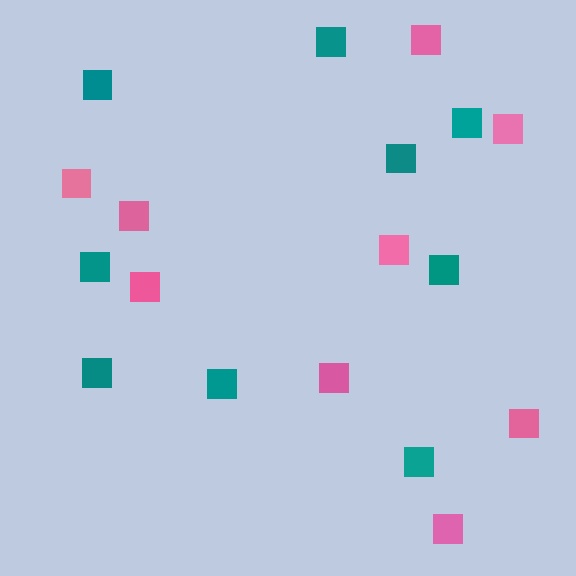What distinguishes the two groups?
There are 2 groups: one group of pink squares (9) and one group of teal squares (9).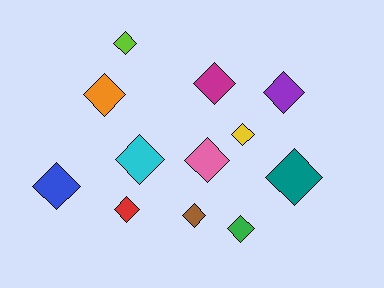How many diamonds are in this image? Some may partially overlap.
There are 12 diamonds.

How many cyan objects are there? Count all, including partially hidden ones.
There is 1 cyan object.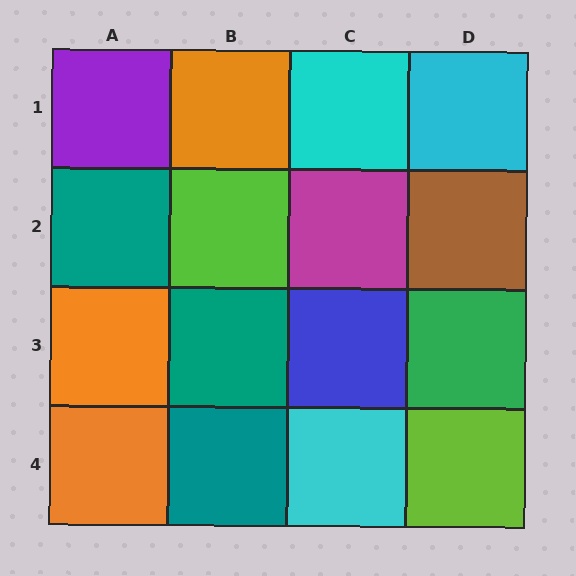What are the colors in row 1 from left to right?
Purple, orange, cyan, cyan.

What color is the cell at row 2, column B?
Lime.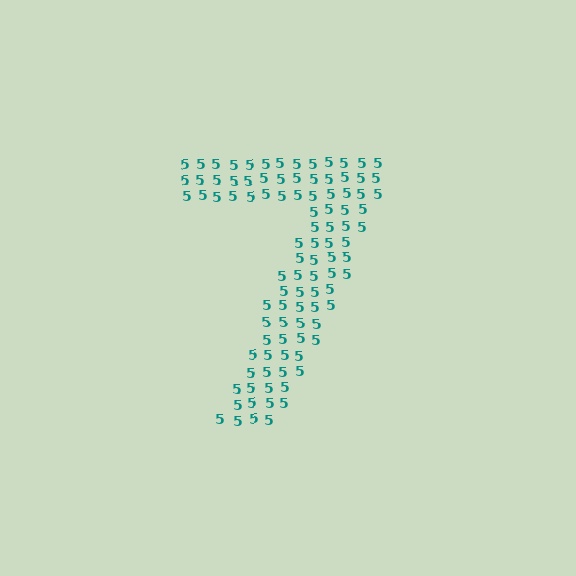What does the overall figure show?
The overall figure shows the digit 7.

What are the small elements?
The small elements are digit 5's.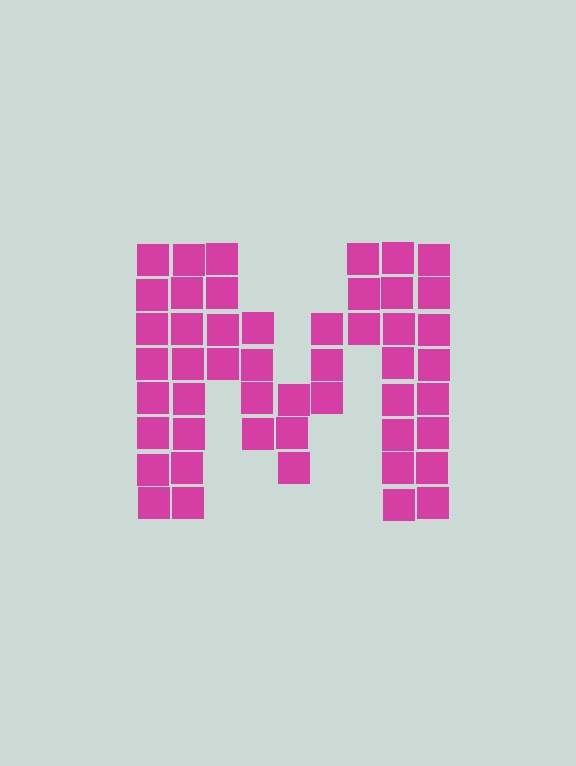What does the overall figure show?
The overall figure shows the letter M.